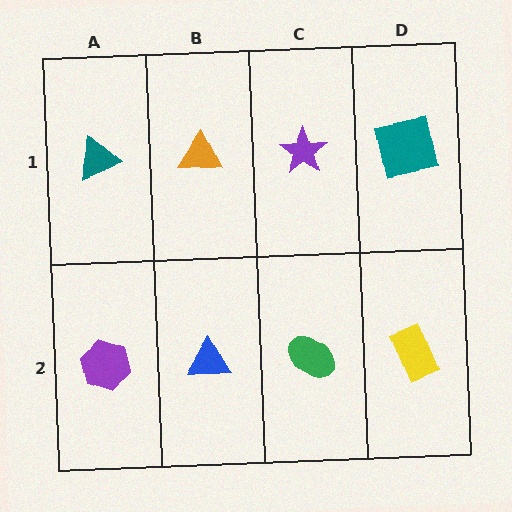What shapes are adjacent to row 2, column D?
A teal square (row 1, column D), a green ellipse (row 2, column C).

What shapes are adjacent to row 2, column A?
A teal triangle (row 1, column A), a blue triangle (row 2, column B).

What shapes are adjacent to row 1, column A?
A purple hexagon (row 2, column A), an orange triangle (row 1, column B).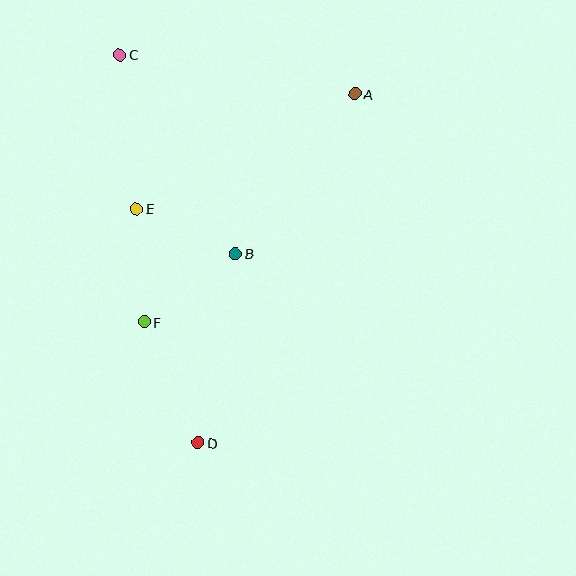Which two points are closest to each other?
Points B and E are closest to each other.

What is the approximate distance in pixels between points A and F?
The distance between A and F is approximately 310 pixels.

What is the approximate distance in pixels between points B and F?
The distance between B and F is approximately 114 pixels.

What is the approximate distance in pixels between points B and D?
The distance between B and D is approximately 193 pixels.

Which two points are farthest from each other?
Points C and D are farthest from each other.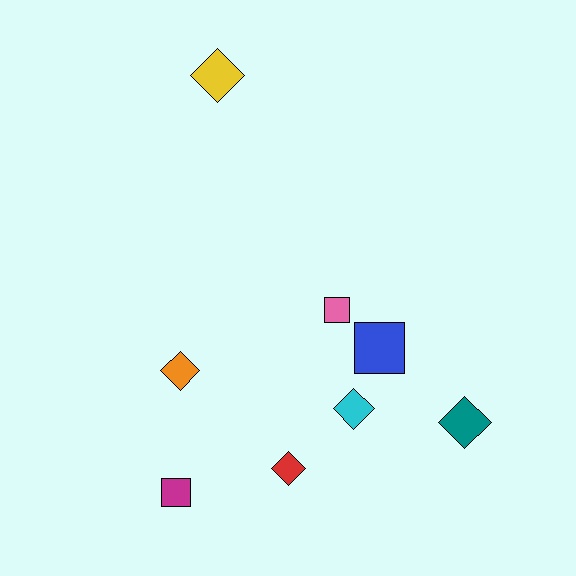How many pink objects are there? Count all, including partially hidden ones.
There is 1 pink object.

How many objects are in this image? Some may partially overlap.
There are 8 objects.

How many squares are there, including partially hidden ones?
There are 3 squares.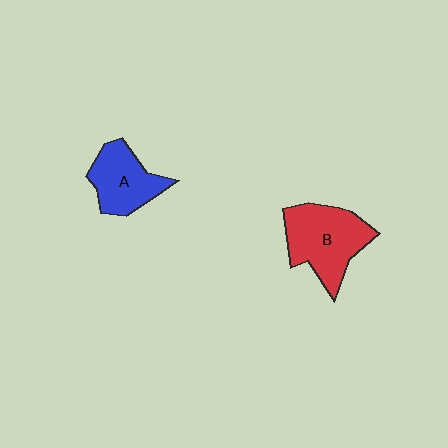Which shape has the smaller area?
Shape A (blue).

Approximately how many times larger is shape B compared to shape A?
Approximately 1.4 times.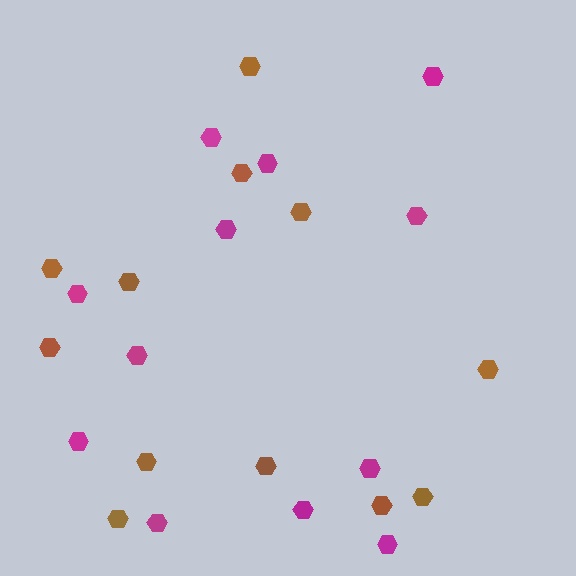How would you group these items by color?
There are 2 groups: one group of brown hexagons (12) and one group of magenta hexagons (12).